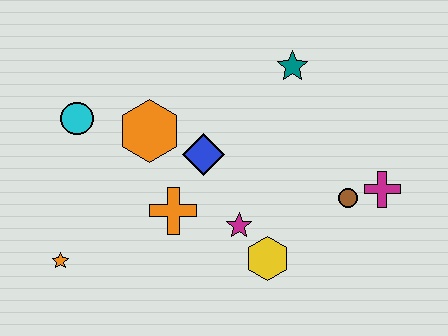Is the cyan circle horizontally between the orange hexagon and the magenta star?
No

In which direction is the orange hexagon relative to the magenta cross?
The orange hexagon is to the left of the magenta cross.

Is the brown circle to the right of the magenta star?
Yes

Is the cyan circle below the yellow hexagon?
No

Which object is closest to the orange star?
The orange cross is closest to the orange star.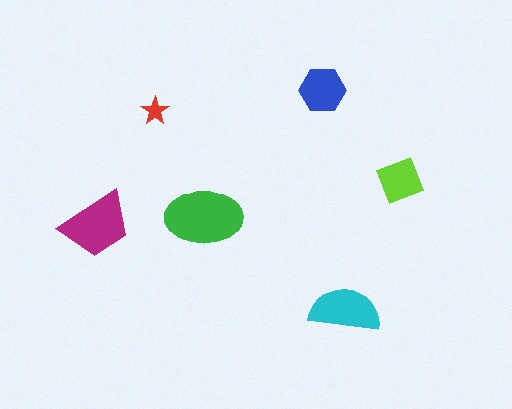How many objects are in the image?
There are 6 objects in the image.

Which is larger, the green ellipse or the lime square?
The green ellipse.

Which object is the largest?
The green ellipse.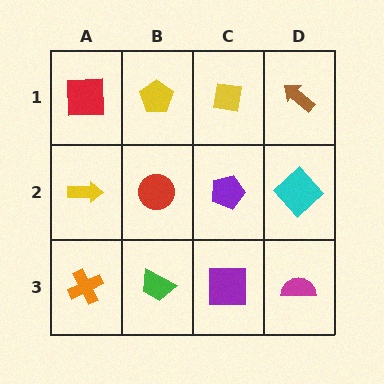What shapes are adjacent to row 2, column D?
A brown arrow (row 1, column D), a magenta semicircle (row 3, column D), a purple pentagon (row 2, column C).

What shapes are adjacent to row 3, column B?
A red circle (row 2, column B), an orange cross (row 3, column A), a purple square (row 3, column C).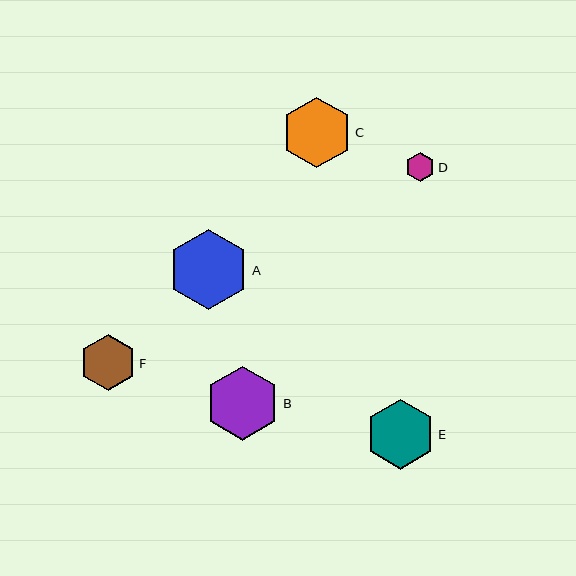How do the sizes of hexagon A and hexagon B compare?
Hexagon A and hexagon B are approximately the same size.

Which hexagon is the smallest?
Hexagon D is the smallest with a size of approximately 29 pixels.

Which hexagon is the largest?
Hexagon A is the largest with a size of approximately 81 pixels.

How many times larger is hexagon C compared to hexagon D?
Hexagon C is approximately 2.4 times the size of hexagon D.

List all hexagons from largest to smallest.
From largest to smallest: A, B, C, E, F, D.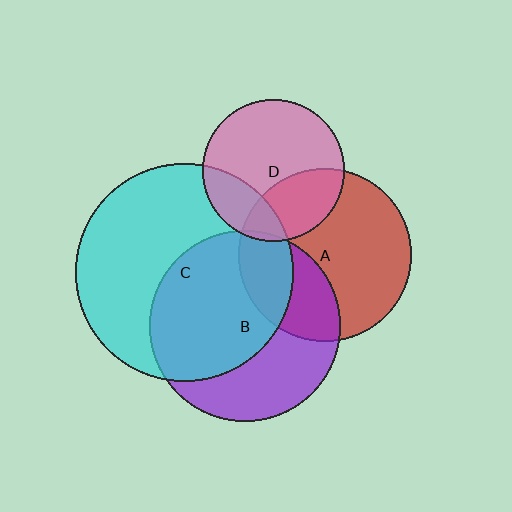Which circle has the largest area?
Circle C (cyan).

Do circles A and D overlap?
Yes.